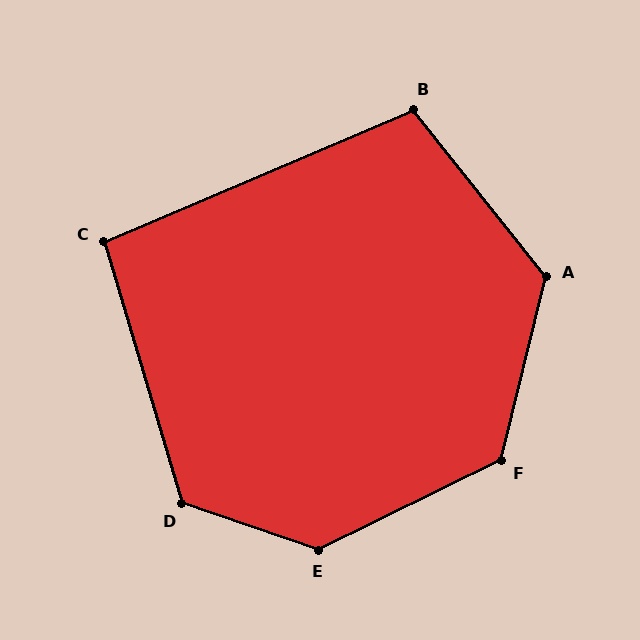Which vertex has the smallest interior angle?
C, at approximately 96 degrees.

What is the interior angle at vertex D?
Approximately 125 degrees (obtuse).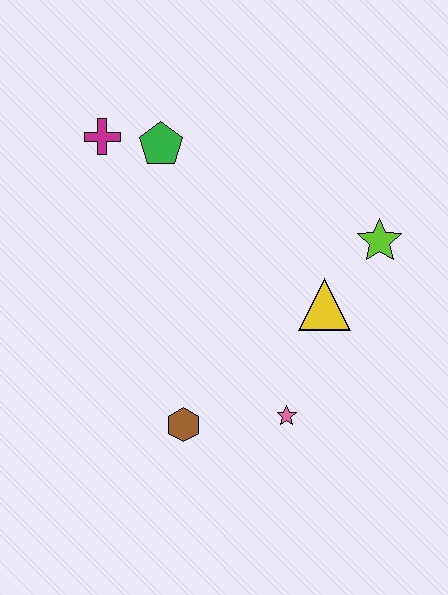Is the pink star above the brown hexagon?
Yes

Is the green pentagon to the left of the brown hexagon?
Yes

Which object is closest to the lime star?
The yellow triangle is closest to the lime star.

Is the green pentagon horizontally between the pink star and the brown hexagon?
No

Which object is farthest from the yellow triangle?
The magenta cross is farthest from the yellow triangle.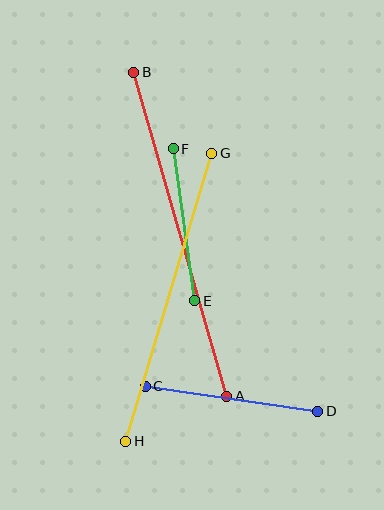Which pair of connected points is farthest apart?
Points A and B are farthest apart.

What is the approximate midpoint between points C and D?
The midpoint is at approximately (231, 399) pixels.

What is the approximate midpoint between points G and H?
The midpoint is at approximately (169, 297) pixels.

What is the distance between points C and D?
The distance is approximately 174 pixels.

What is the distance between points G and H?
The distance is approximately 300 pixels.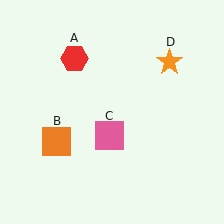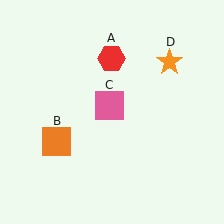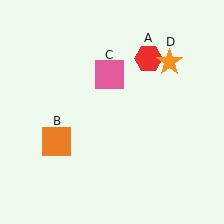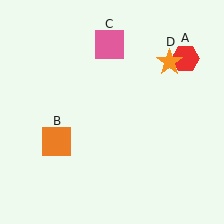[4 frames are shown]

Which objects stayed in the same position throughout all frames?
Orange square (object B) and orange star (object D) remained stationary.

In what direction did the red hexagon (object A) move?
The red hexagon (object A) moved right.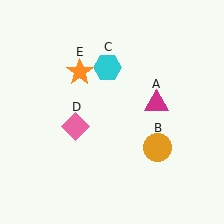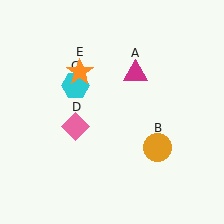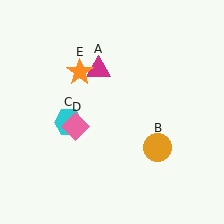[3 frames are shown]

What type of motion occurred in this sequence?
The magenta triangle (object A), cyan hexagon (object C) rotated counterclockwise around the center of the scene.